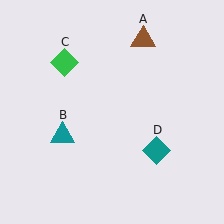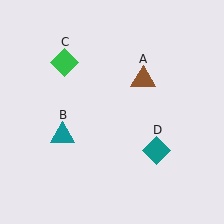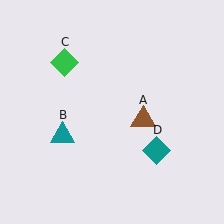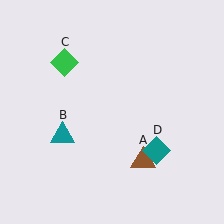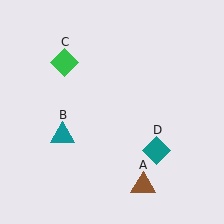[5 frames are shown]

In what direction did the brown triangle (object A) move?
The brown triangle (object A) moved down.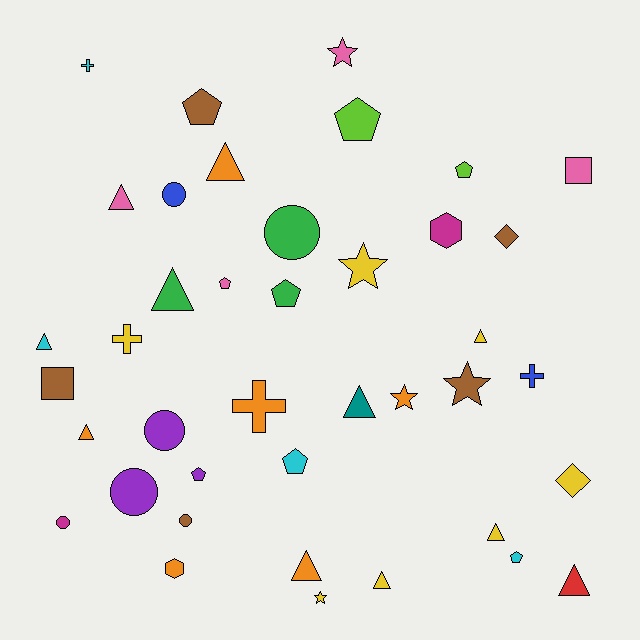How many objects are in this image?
There are 40 objects.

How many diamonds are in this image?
There are 2 diamonds.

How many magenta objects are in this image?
There are 2 magenta objects.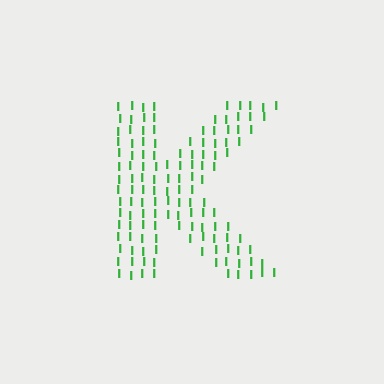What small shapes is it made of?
It is made of small letter I's.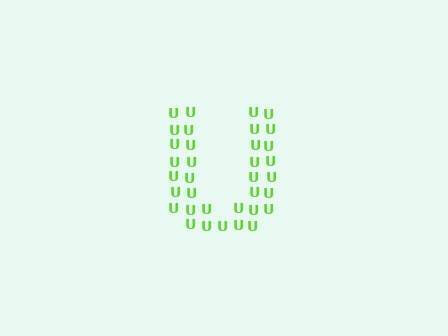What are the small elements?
The small elements are letter U's.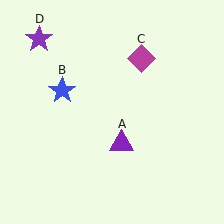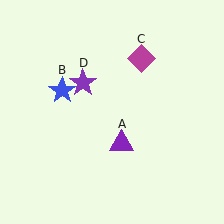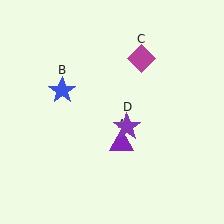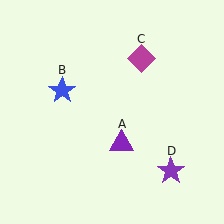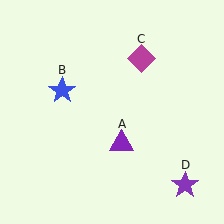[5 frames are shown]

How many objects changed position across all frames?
1 object changed position: purple star (object D).